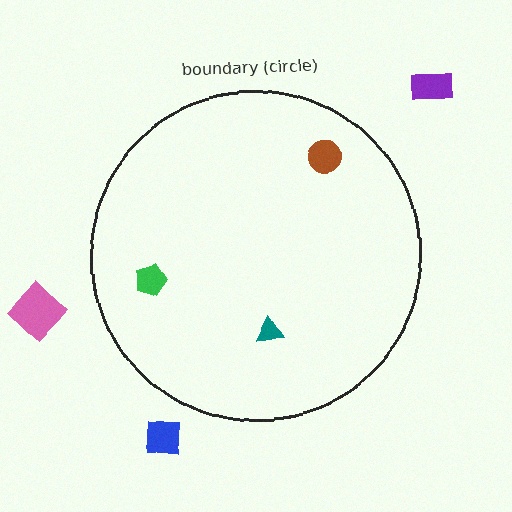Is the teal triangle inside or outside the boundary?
Inside.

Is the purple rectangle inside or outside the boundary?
Outside.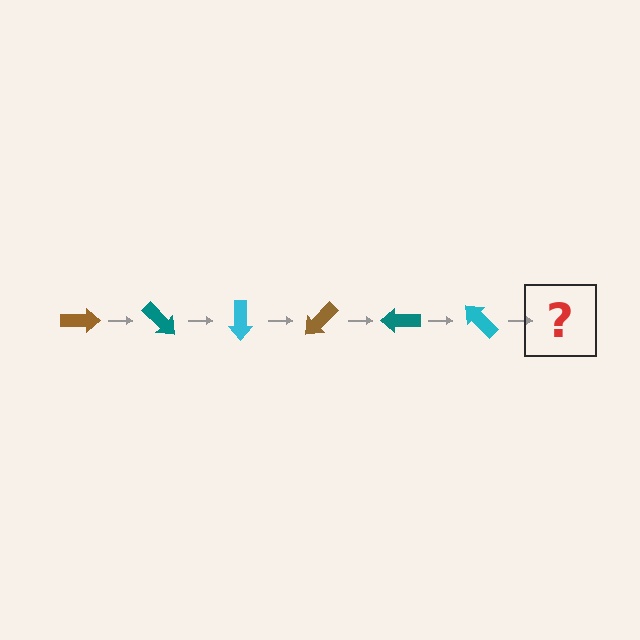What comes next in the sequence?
The next element should be a brown arrow, rotated 270 degrees from the start.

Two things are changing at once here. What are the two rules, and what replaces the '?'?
The two rules are that it rotates 45 degrees each step and the color cycles through brown, teal, and cyan. The '?' should be a brown arrow, rotated 270 degrees from the start.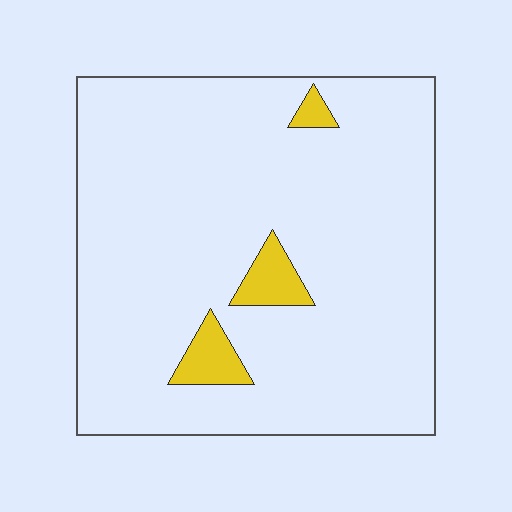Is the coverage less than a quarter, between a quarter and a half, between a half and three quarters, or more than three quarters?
Less than a quarter.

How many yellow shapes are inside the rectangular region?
3.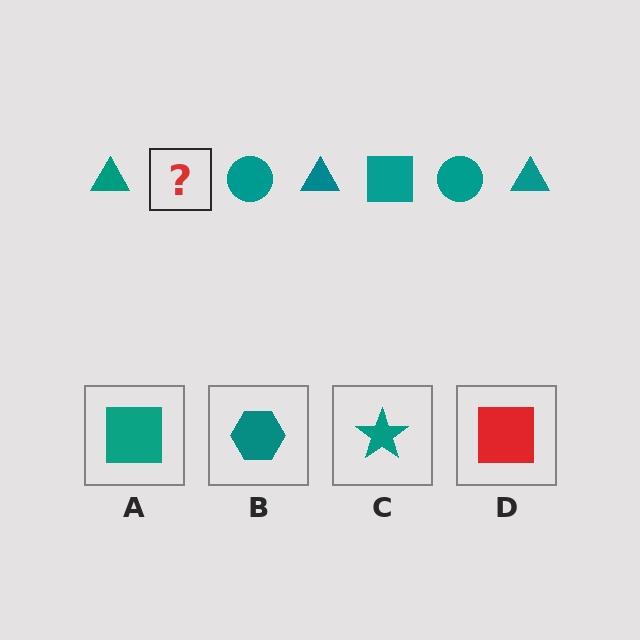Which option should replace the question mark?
Option A.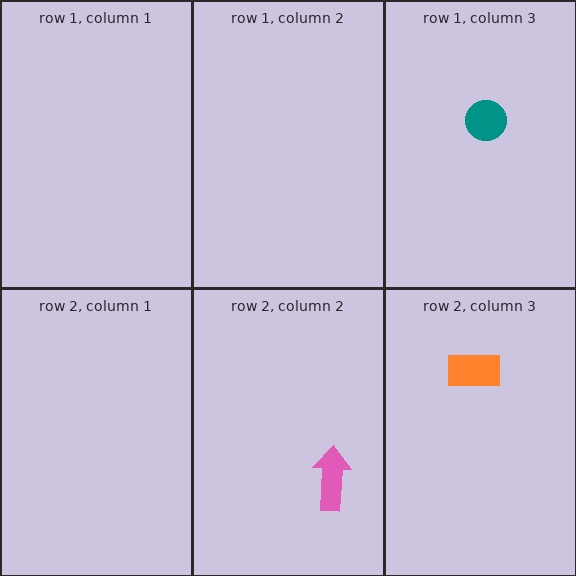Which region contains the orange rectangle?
The row 2, column 3 region.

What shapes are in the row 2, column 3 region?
The orange rectangle.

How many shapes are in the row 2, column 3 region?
1.